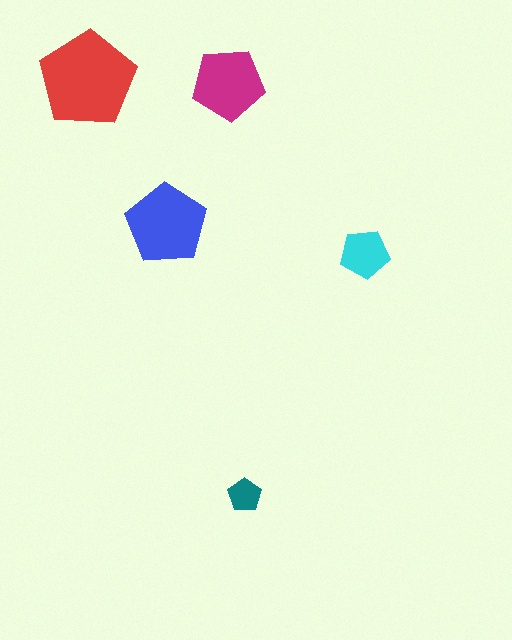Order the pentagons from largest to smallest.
the red one, the blue one, the magenta one, the cyan one, the teal one.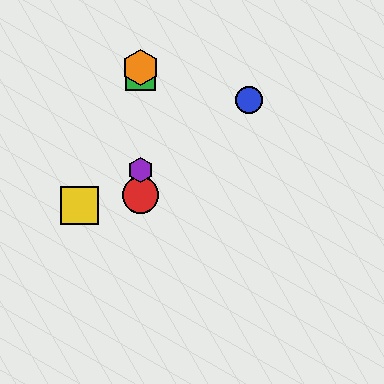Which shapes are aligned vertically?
The red circle, the green square, the purple hexagon, the orange hexagon are aligned vertically.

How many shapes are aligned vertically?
4 shapes (the red circle, the green square, the purple hexagon, the orange hexagon) are aligned vertically.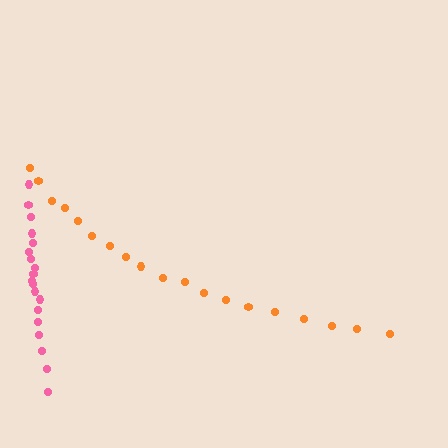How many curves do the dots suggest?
There are 2 distinct paths.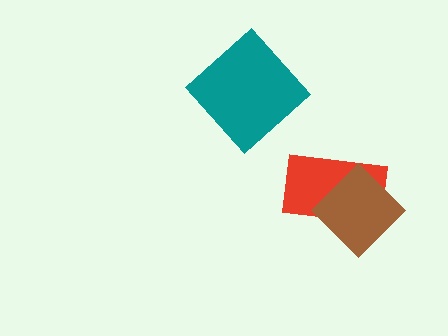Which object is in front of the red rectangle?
The brown diamond is in front of the red rectangle.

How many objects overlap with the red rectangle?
1 object overlaps with the red rectangle.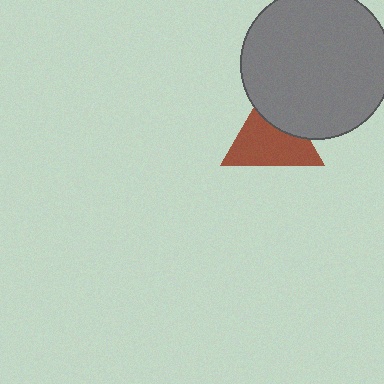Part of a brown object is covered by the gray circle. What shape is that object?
It is a triangle.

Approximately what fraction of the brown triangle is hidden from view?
Roughly 33% of the brown triangle is hidden behind the gray circle.